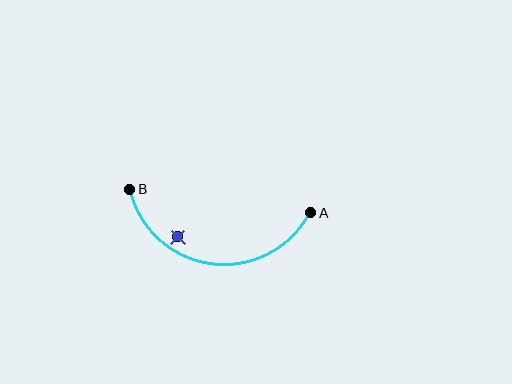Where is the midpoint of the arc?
The arc midpoint is the point on the curve farthest from the straight line joining A and B. It sits below that line.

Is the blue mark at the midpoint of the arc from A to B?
No — the blue mark does not lie on the arc at all. It sits slightly inside the curve.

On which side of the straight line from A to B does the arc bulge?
The arc bulges below the straight line connecting A and B.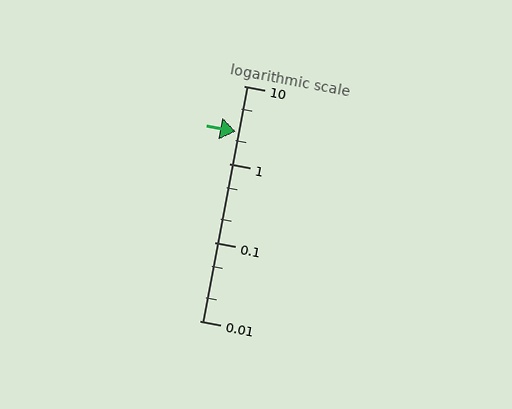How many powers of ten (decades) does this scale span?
The scale spans 3 decades, from 0.01 to 10.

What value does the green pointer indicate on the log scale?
The pointer indicates approximately 2.6.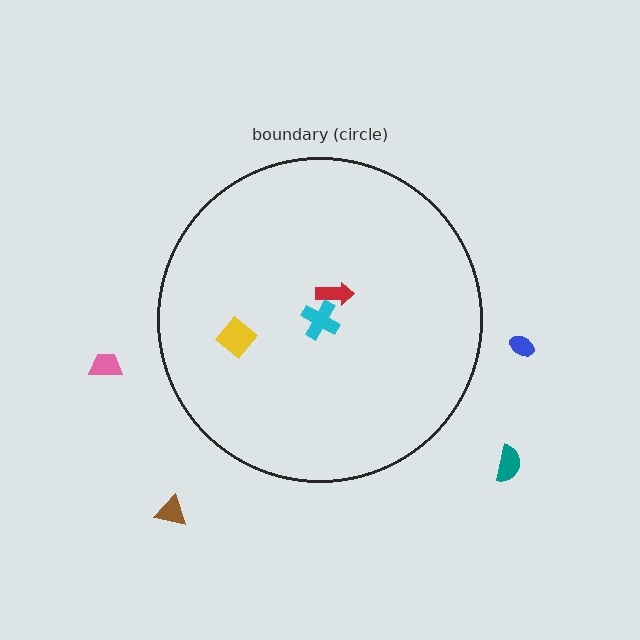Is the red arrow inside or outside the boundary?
Inside.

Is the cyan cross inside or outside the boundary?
Inside.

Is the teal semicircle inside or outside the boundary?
Outside.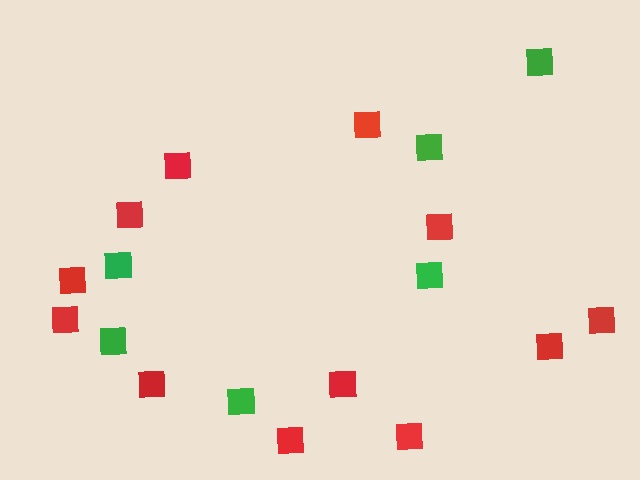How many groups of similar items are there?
There are 2 groups: one group of green squares (6) and one group of red squares (12).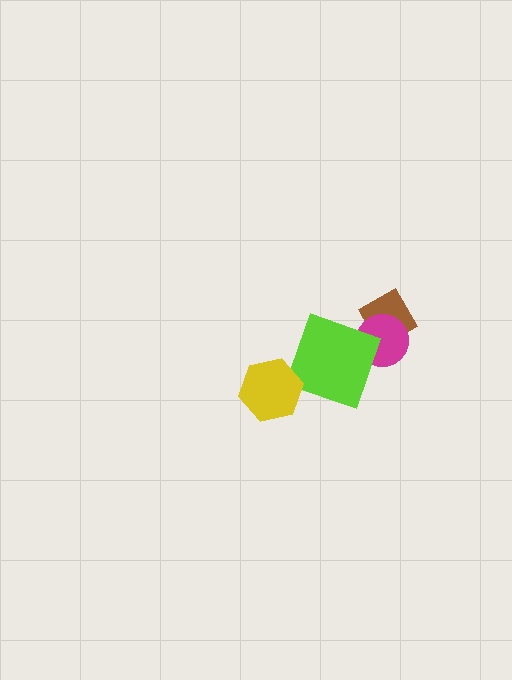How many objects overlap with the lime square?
1 object overlaps with the lime square.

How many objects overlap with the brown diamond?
1 object overlaps with the brown diamond.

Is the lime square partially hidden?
No, no other shape covers it.